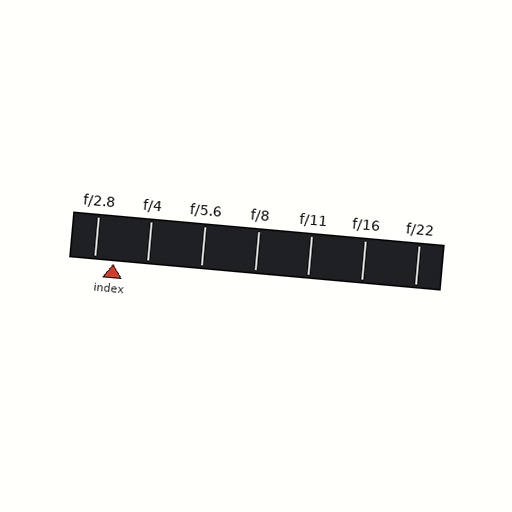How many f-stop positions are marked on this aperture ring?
There are 7 f-stop positions marked.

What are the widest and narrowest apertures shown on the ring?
The widest aperture shown is f/2.8 and the narrowest is f/22.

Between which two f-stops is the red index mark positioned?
The index mark is between f/2.8 and f/4.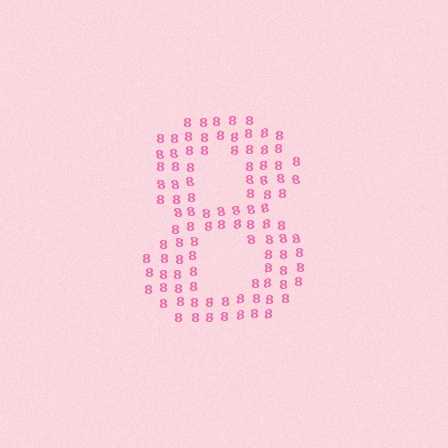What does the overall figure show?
The overall figure shows the digit 8.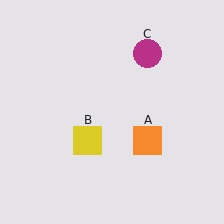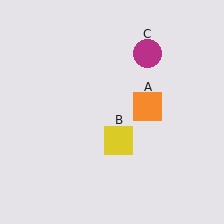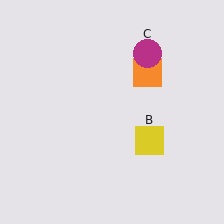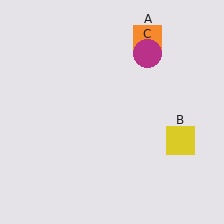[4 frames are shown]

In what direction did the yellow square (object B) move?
The yellow square (object B) moved right.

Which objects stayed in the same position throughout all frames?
Magenta circle (object C) remained stationary.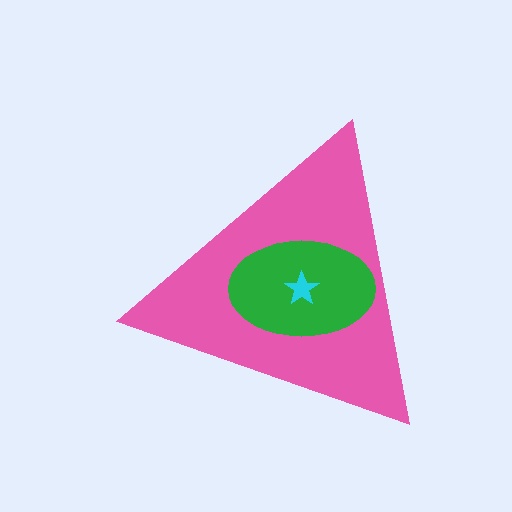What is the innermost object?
The cyan star.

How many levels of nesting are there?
3.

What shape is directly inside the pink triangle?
The green ellipse.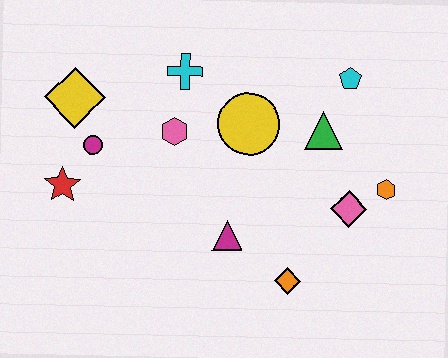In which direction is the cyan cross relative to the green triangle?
The cyan cross is to the left of the green triangle.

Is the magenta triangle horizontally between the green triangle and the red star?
Yes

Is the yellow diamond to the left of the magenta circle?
Yes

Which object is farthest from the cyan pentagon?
The red star is farthest from the cyan pentagon.